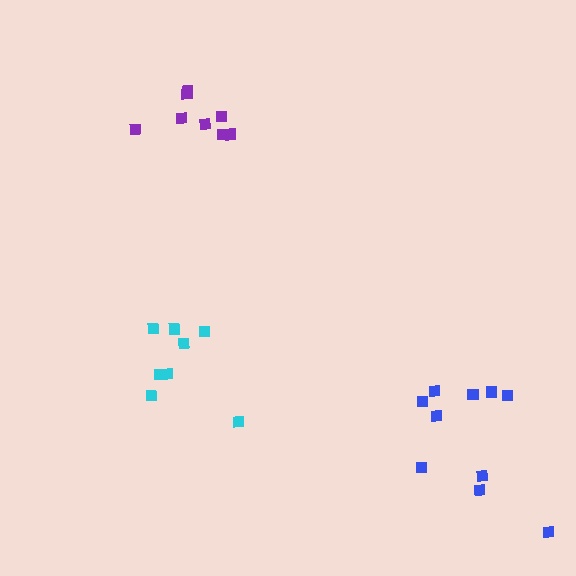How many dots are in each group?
Group 1: 8 dots, Group 2: 10 dots, Group 3: 8 dots (26 total).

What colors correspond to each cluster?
The clusters are colored: cyan, blue, purple.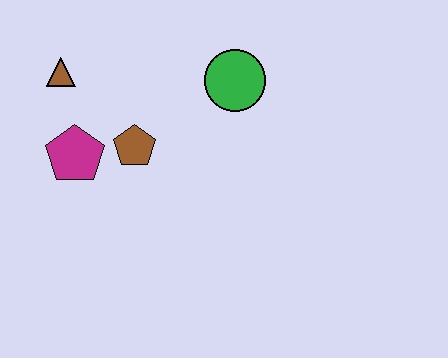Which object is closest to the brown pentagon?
The magenta pentagon is closest to the brown pentagon.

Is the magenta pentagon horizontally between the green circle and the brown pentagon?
No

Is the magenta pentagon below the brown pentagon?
Yes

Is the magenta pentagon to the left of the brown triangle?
No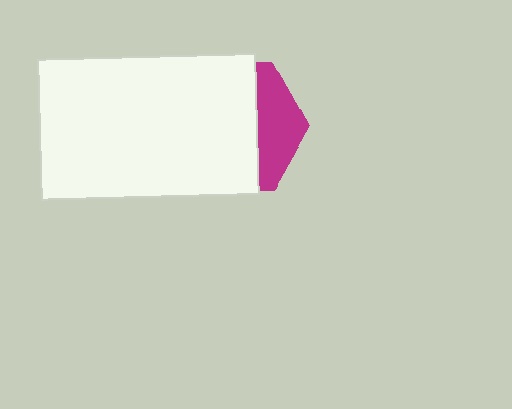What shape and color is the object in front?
The object in front is a white rectangle.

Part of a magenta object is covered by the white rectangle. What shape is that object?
It is a hexagon.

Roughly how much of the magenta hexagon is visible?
A small part of it is visible (roughly 31%).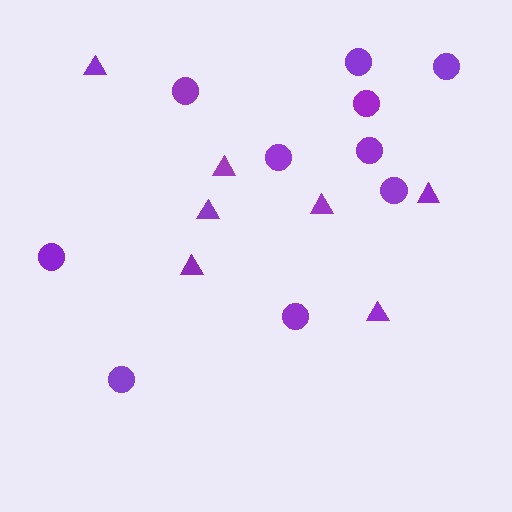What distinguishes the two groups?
There are 2 groups: one group of triangles (7) and one group of circles (10).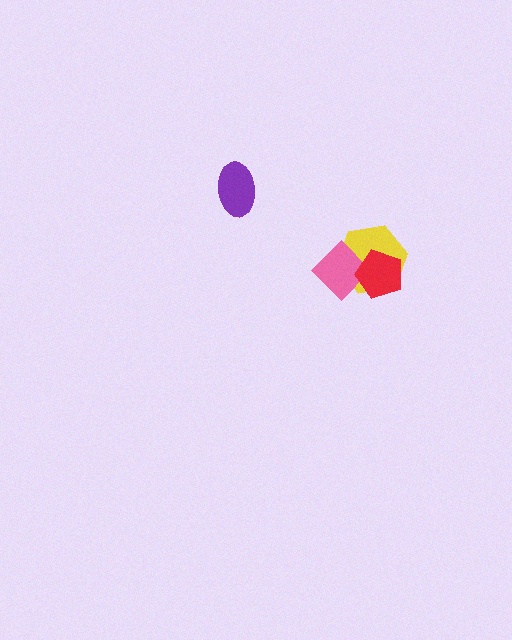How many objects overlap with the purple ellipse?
0 objects overlap with the purple ellipse.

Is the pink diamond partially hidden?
Yes, it is partially covered by another shape.